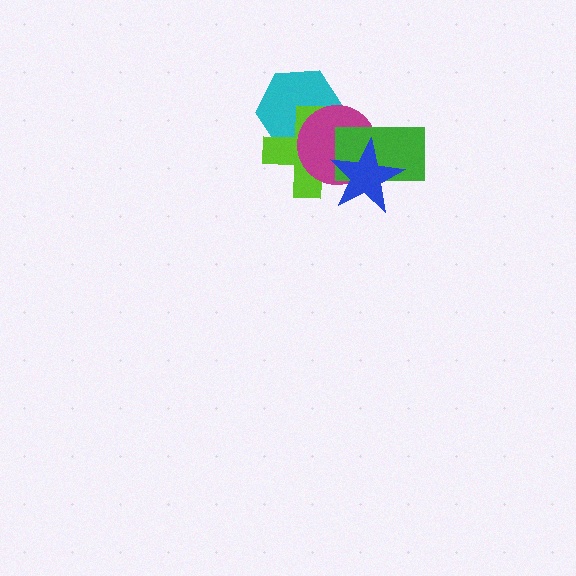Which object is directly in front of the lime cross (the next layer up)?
The magenta circle is directly in front of the lime cross.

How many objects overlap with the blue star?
3 objects overlap with the blue star.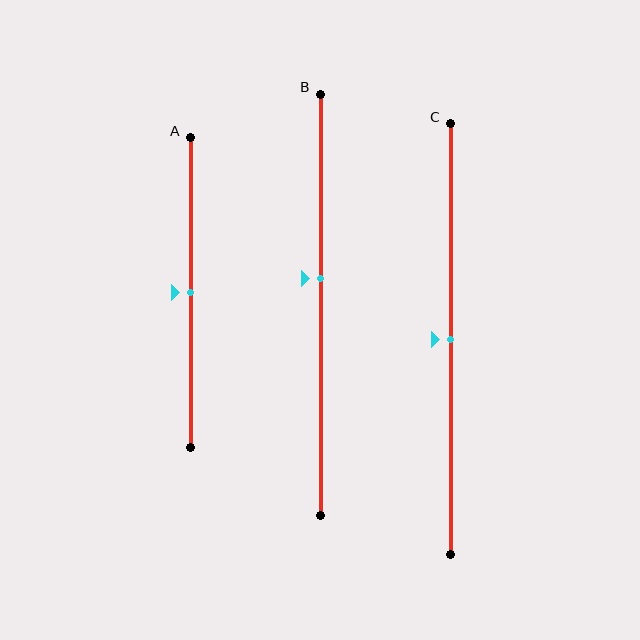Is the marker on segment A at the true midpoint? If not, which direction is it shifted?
Yes, the marker on segment A is at the true midpoint.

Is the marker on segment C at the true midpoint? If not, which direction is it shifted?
Yes, the marker on segment C is at the true midpoint.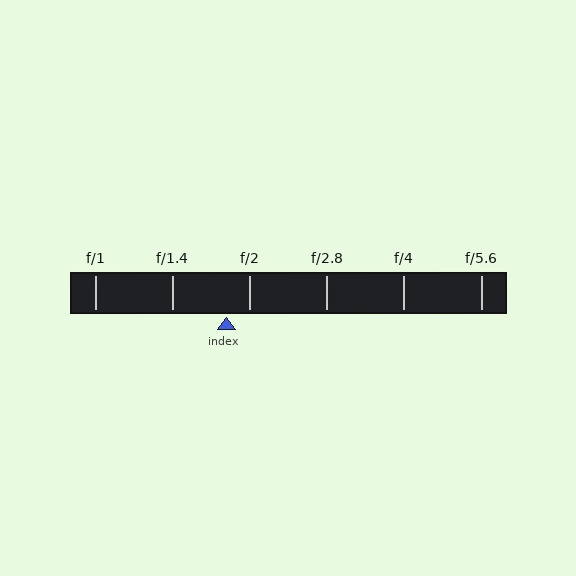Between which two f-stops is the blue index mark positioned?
The index mark is between f/1.4 and f/2.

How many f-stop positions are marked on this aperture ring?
There are 6 f-stop positions marked.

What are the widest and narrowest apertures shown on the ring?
The widest aperture shown is f/1 and the narrowest is f/5.6.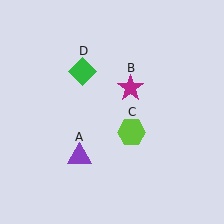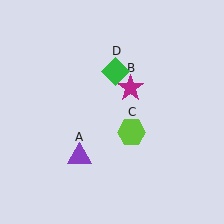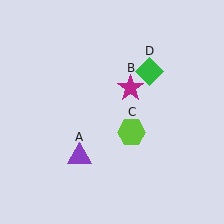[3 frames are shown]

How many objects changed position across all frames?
1 object changed position: green diamond (object D).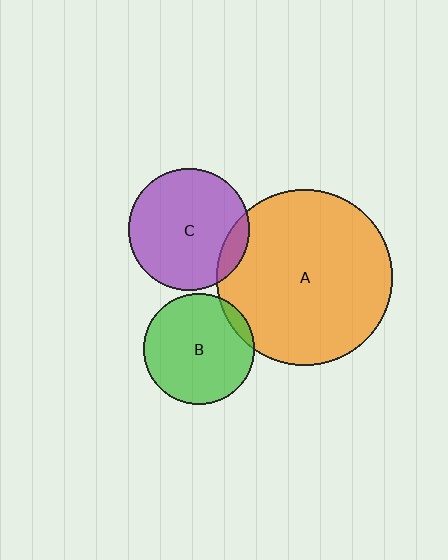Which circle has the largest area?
Circle A (orange).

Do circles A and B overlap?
Yes.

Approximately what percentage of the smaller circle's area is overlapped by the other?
Approximately 5%.